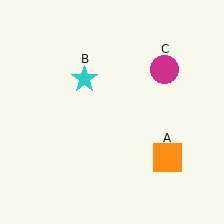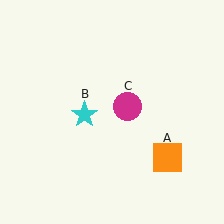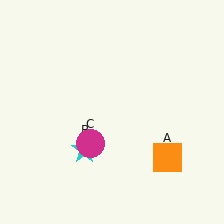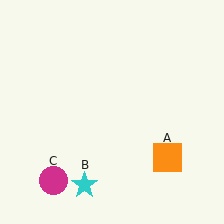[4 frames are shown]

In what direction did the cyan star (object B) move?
The cyan star (object B) moved down.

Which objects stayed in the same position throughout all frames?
Orange square (object A) remained stationary.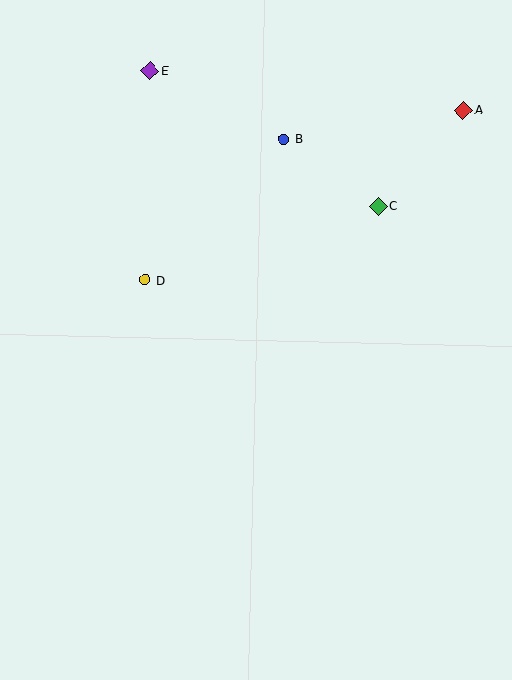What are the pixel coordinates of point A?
Point A is at (463, 110).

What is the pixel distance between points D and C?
The distance between D and C is 245 pixels.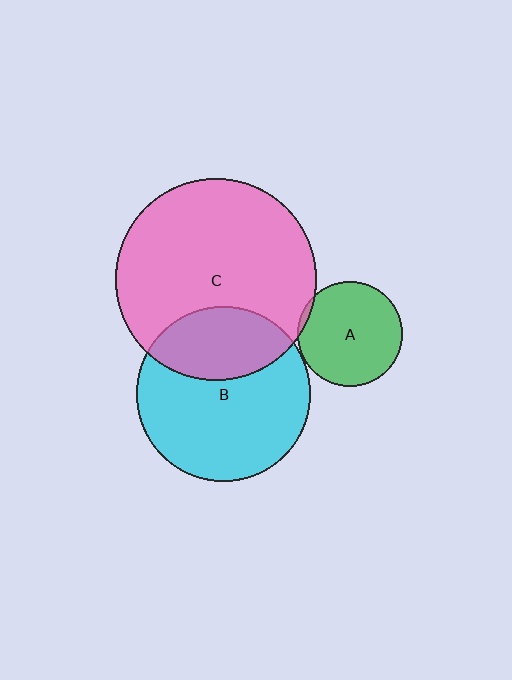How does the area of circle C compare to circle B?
Approximately 1.3 times.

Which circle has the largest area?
Circle C (pink).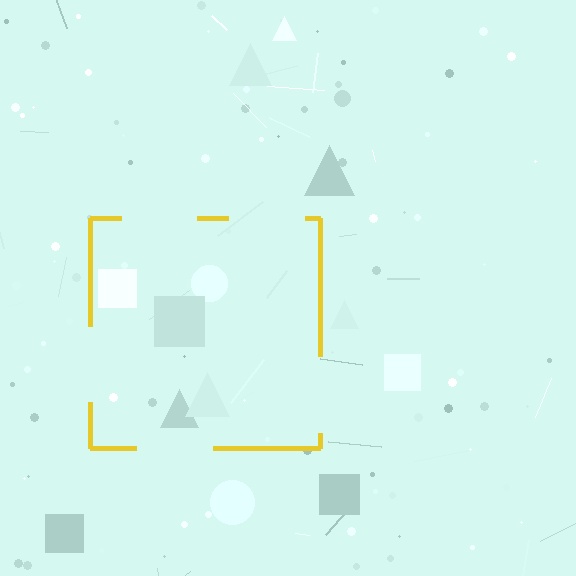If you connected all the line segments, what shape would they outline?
They would outline a square.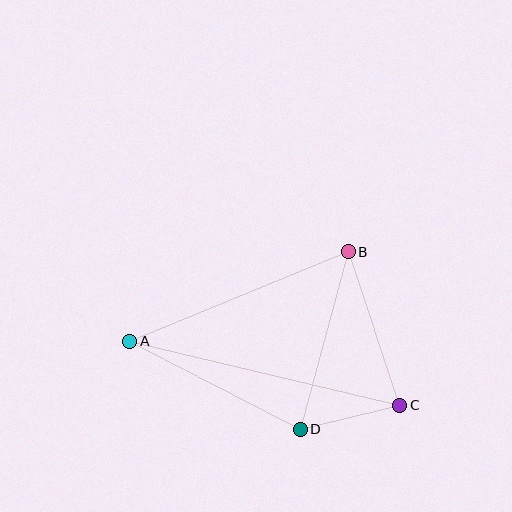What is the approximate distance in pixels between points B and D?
The distance between B and D is approximately 184 pixels.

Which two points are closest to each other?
Points C and D are closest to each other.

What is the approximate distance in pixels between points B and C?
The distance between B and C is approximately 162 pixels.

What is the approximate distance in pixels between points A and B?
The distance between A and B is approximately 236 pixels.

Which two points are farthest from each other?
Points A and C are farthest from each other.